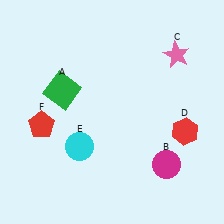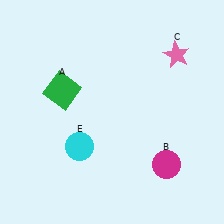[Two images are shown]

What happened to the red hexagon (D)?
The red hexagon (D) was removed in Image 2. It was in the bottom-right area of Image 1.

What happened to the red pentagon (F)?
The red pentagon (F) was removed in Image 2. It was in the bottom-left area of Image 1.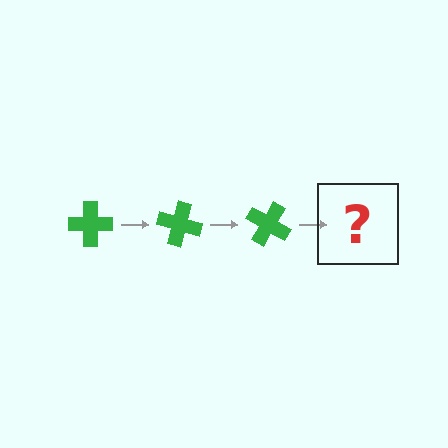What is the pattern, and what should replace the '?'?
The pattern is that the cross rotates 15 degrees each step. The '?' should be a green cross rotated 45 degrees.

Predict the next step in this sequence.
The next step is a green cross rotated 45 degrees.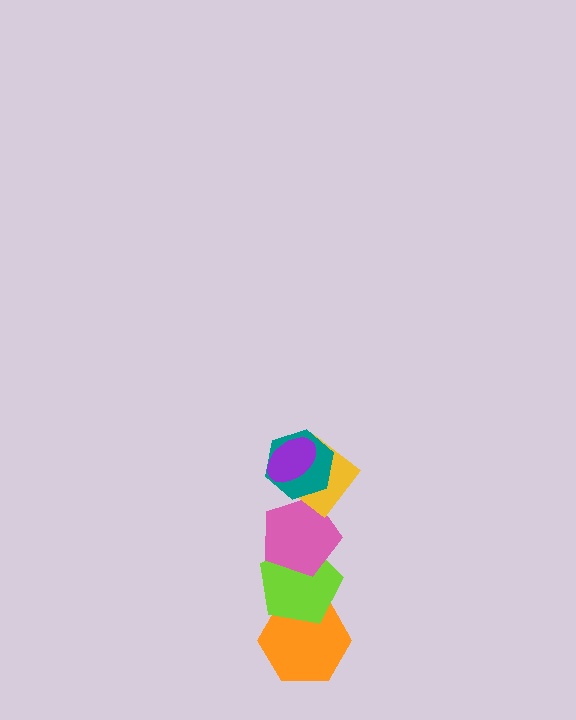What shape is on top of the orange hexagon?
The lime pentagon is on top of the orange hexagon.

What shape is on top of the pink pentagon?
The yellow diamond is on top of the pink pentagon.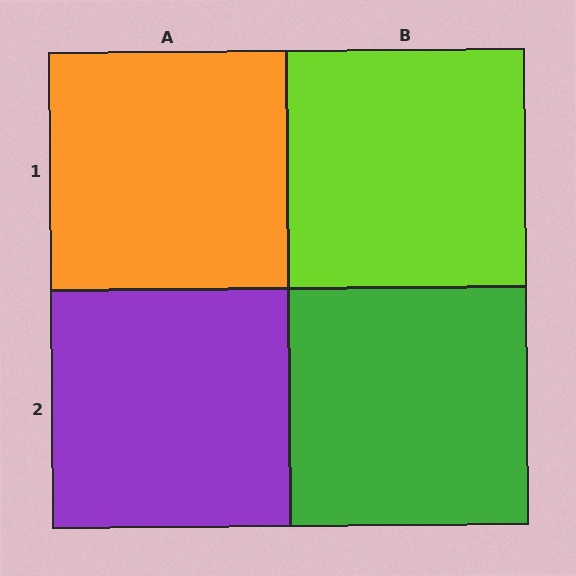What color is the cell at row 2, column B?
Green.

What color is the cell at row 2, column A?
Purple.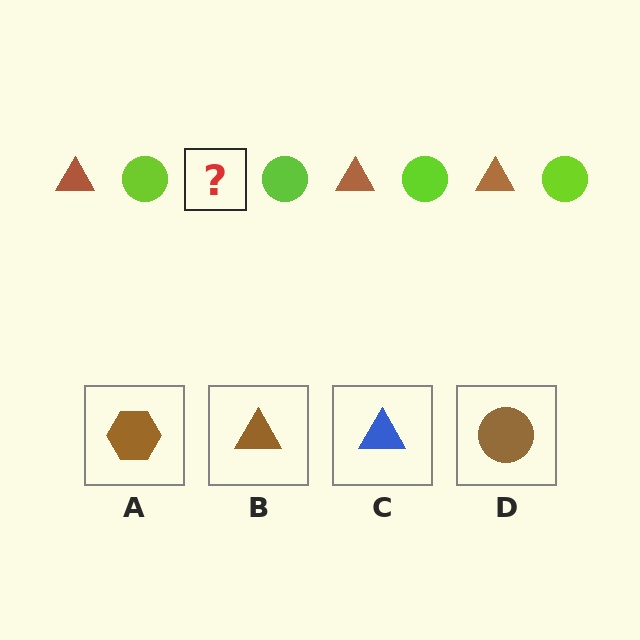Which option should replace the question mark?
Option B.